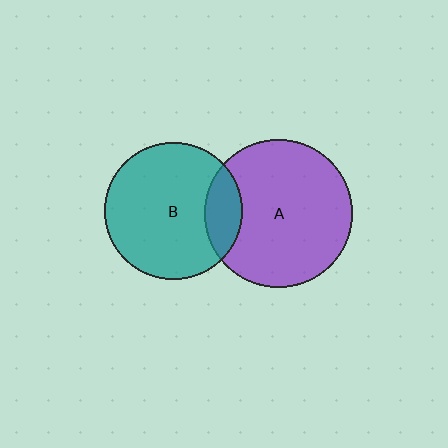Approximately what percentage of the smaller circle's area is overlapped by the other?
Approximately 15%.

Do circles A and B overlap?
Yes.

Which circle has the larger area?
Circle A (purple).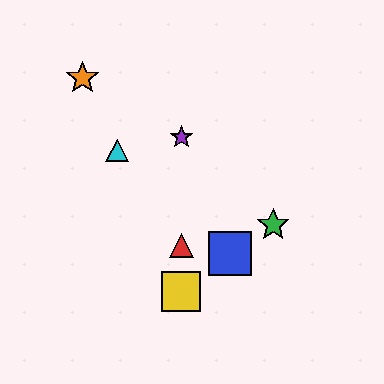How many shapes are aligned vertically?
3 shapes (the red triangle, the yellow square, the purple star) are aligned vertically.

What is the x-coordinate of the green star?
The green star is at x≈273.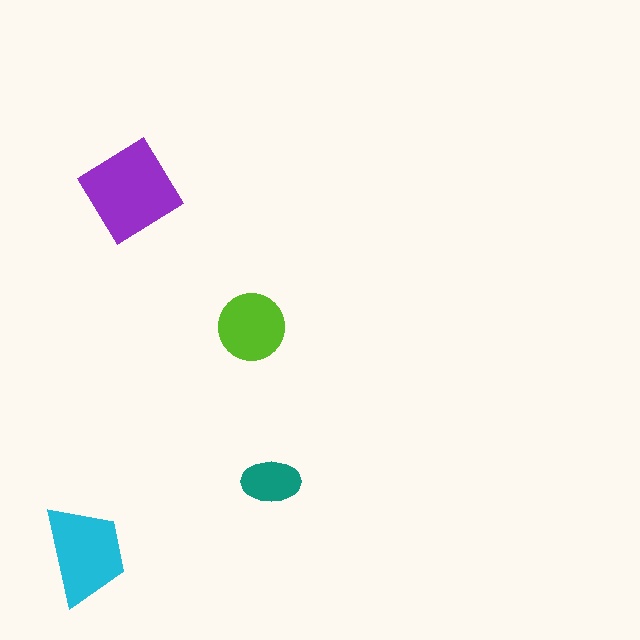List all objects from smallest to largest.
The teal ellipse, the lime circle, the cyan trapezoid, the purple diamond.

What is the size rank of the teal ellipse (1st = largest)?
4th.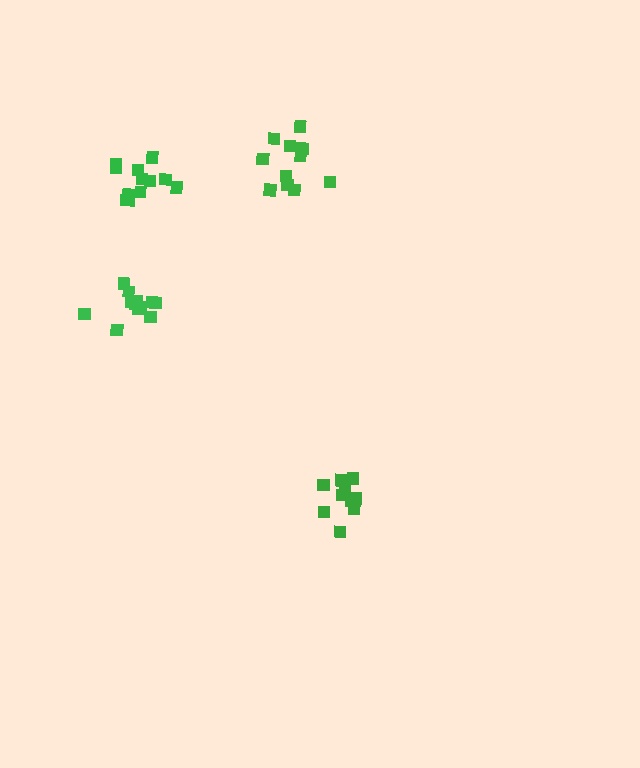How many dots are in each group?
Group 1: 12 dots, Group 2: 12 dots, Group 3: 10 dots, Group 4: 11 dots (45 total).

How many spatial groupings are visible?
There are 4 spatial groupings.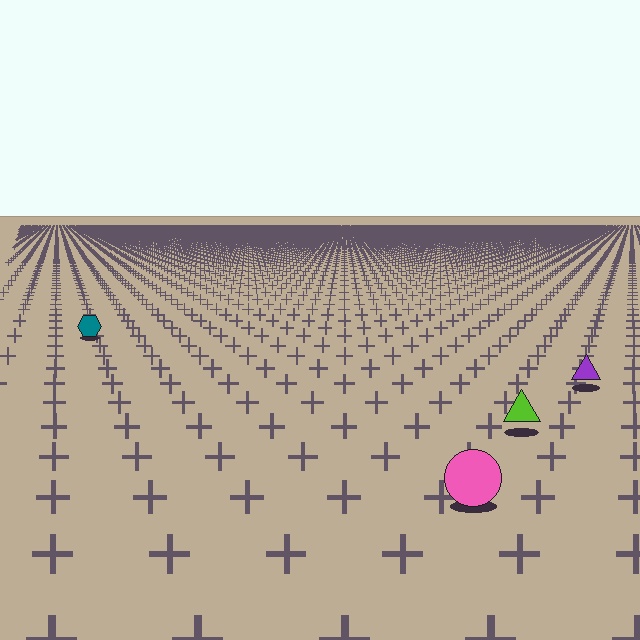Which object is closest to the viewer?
The pink circle is closest. The texture marks near it are larger and more spread out.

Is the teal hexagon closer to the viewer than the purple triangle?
No. The purple triangle is closer — you can tell from the texture gradient: the ground texture is coarser near it.